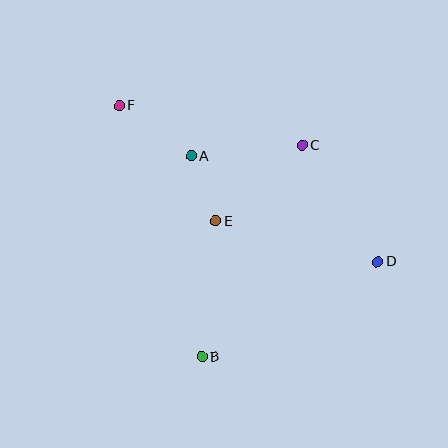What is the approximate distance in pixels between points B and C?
The distance between B and C is approximately 234 pixels.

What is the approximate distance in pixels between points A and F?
The distance between A and F is approximately 88 pixels.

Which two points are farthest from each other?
Points D and F are farthest from each other.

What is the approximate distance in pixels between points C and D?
The distance between C and D is approximately 139 pixels.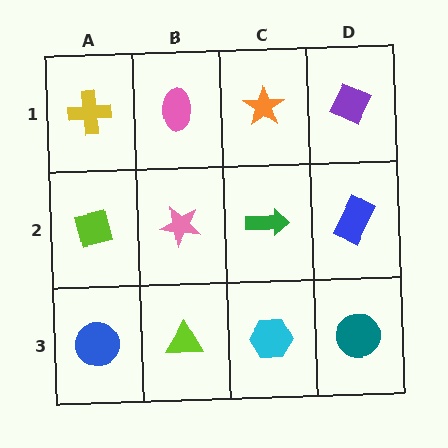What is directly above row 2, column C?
An orange star.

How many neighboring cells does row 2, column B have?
4.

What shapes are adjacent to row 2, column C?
An orange star (row 1, column C), a cyan hexagon (row 3, column C), a pink star (row 2, column B), a blue rectangle (row 2, column D).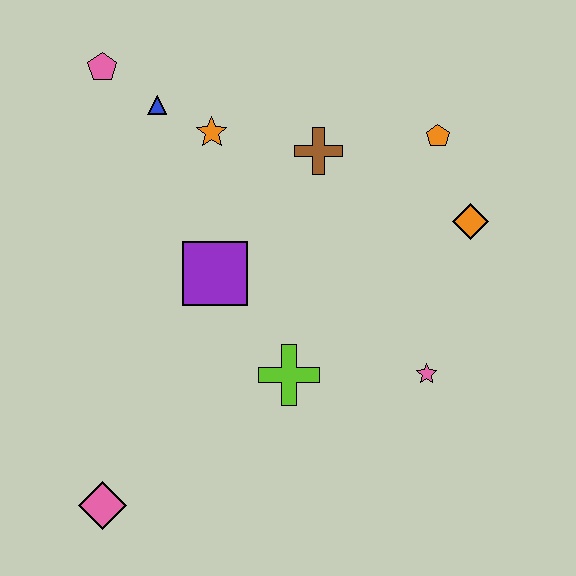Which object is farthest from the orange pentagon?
The pink diamond is farthest from the orange pentagon.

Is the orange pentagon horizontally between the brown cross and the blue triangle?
No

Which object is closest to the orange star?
The blue triangle is closest to the orange star.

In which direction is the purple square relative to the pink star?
The purple square is to the left of the pink star.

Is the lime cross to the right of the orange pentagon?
No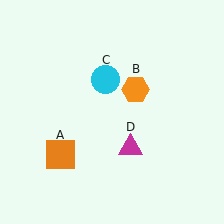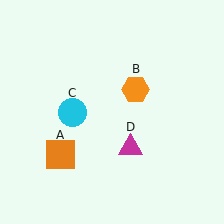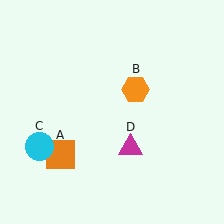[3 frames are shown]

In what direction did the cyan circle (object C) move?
The cyan circle (object C) moved down and to the left.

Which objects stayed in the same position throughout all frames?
Orange square (object A) and orange hexagon (object B) and magenta triangle (object D) remained stationary.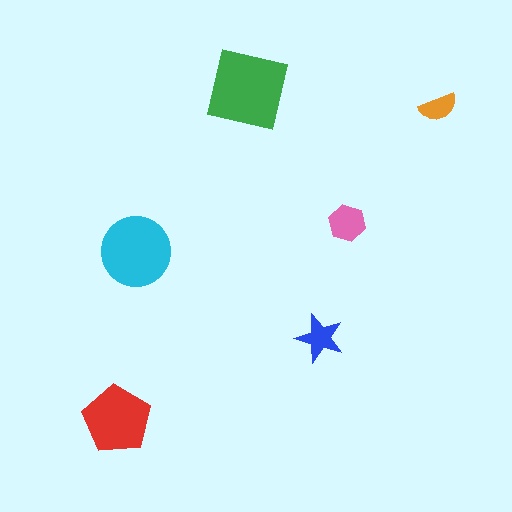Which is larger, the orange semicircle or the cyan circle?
The cyan circle.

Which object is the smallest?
The orange semicircle.